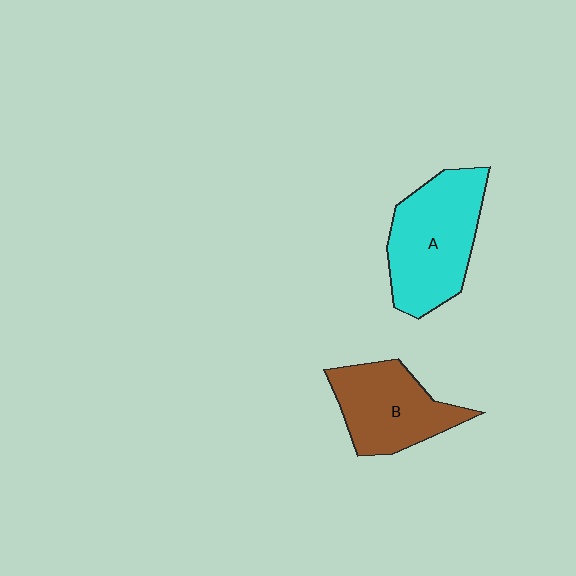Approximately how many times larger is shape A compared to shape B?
Approximately 1.3 times.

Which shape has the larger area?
Shape A (cyan).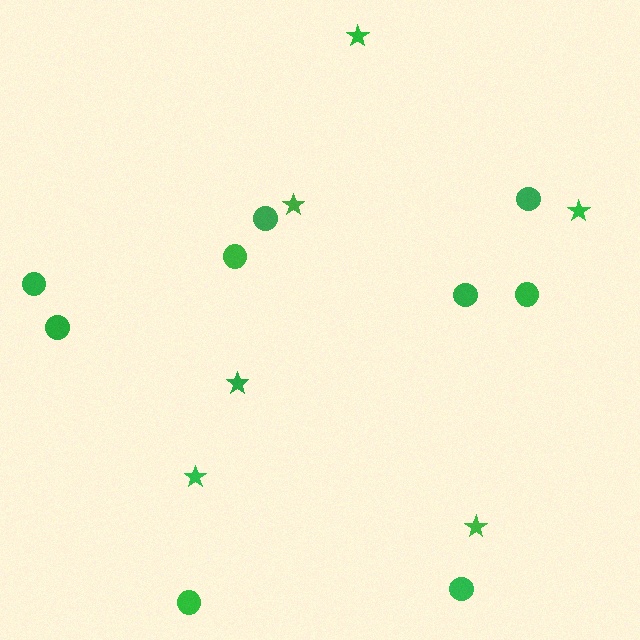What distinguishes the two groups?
There are 2 groups: one group of stars (6) and one group of circles (9).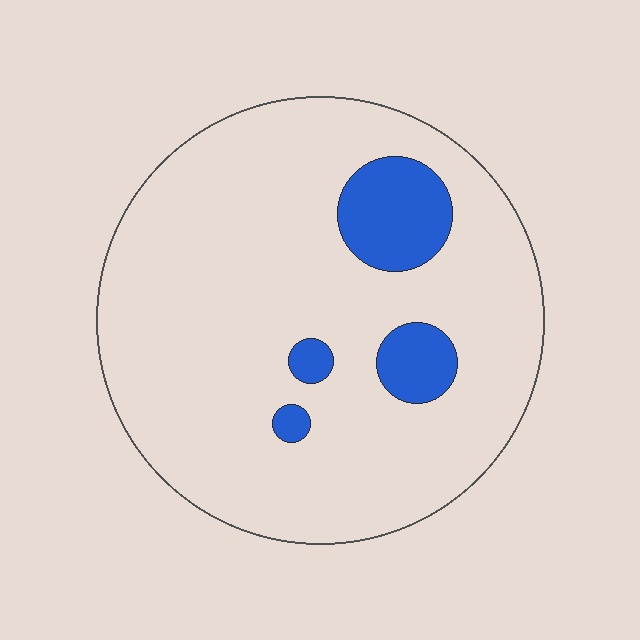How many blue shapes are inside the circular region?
4.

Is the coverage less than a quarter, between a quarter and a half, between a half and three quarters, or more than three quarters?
Less than a quarter.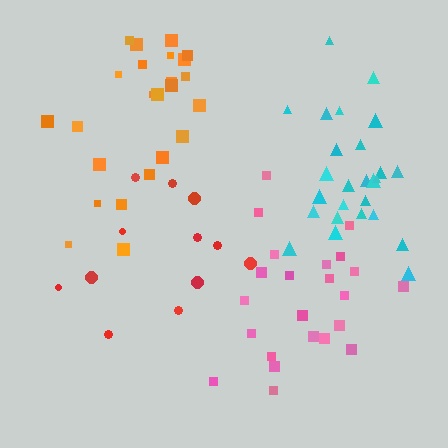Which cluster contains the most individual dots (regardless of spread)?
Cyan (26).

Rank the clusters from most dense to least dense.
cyan, orange, pink, red.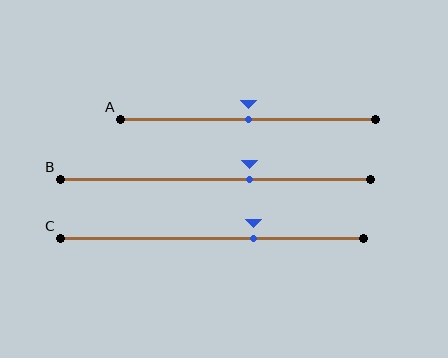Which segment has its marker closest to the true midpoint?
Segment A has its marker closest to the true midpoint.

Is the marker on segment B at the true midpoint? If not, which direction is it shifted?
No, the marker on segment B is shifted to the right by about 11% of the segment length.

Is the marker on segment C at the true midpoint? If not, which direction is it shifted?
No, the marker on segment C is shifted to the right by about 14% of the segment length.